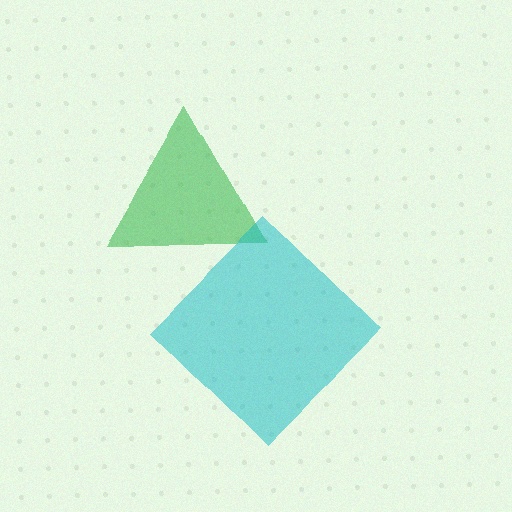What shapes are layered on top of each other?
The layered shapes are: a green triangle, a cyan diamond.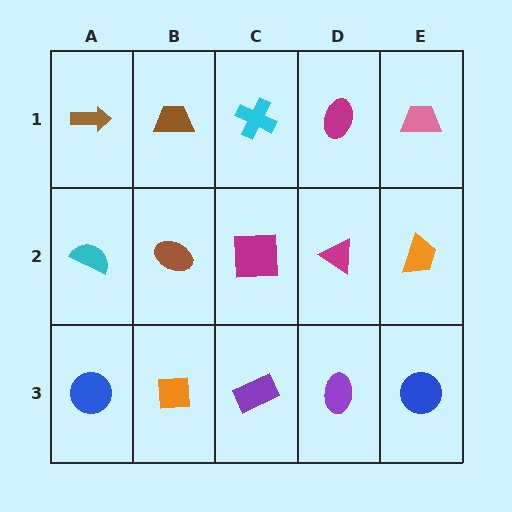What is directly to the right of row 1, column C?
A magenta ellipse.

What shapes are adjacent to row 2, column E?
A pink trapezoid (row 1, column E), a blue circle (row 3, column E), a magenta triangle (row 2, column D).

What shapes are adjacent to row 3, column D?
A magenta triangle (row 2, column D), a purple rectangle (row 3, column C), a blue circle (row 3, column E).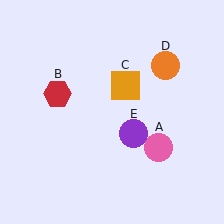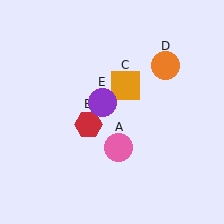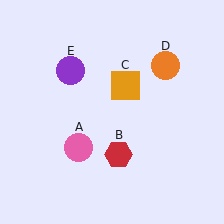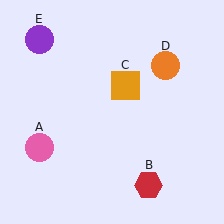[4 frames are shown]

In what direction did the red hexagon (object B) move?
The red hexagon (object B) moved down and to the right.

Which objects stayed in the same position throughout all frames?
Orange square (object C) and orange circle (object D) remained stationary.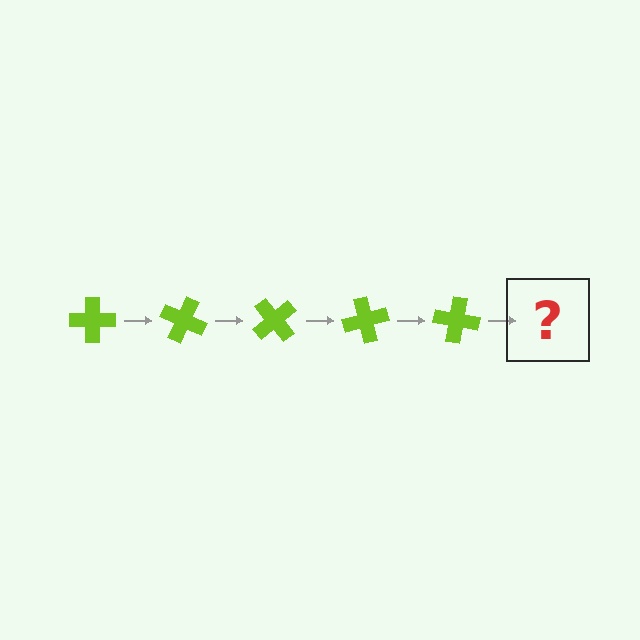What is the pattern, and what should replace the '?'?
The pattern is that the cross rotates 25 degrees each step. The '?' should be a lime cross rotated 125 degrees.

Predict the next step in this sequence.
The next step is a lime cross rotated 125 degrees.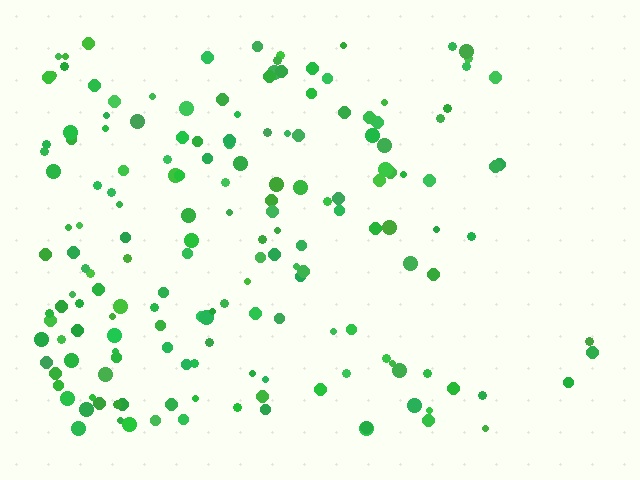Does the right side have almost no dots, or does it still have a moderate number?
Still a moderate number, just noticeably fewer than the left.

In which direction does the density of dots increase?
From right to left, with the left side densest.